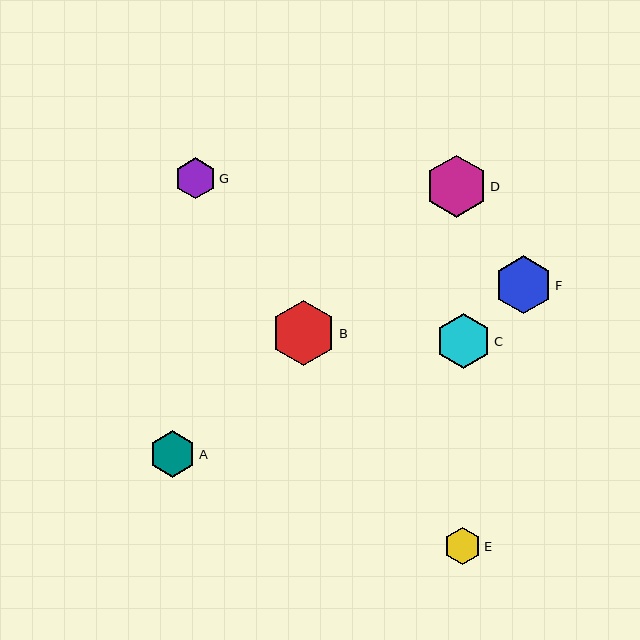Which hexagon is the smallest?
Hexagon E is the smallest with a size of approximately 37 pixels.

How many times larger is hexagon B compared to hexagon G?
Hexagon B is approximately 1.6 times the size of hexagon G.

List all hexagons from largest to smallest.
From largest to smallest: B, D, F, C, A, G, E.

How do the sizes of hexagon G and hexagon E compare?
Hexagon G and hexagon E are approximately the same size.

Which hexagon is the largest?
Hexagon B is the largest with a size of approximately 65 pixels.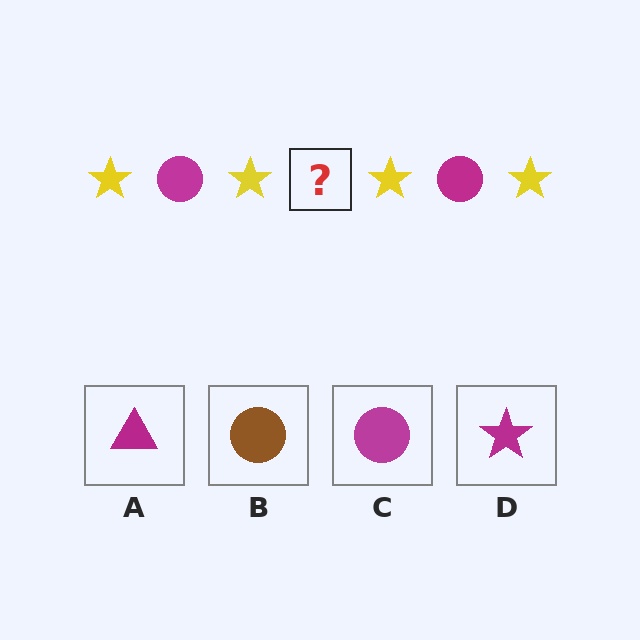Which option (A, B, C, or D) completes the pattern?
C.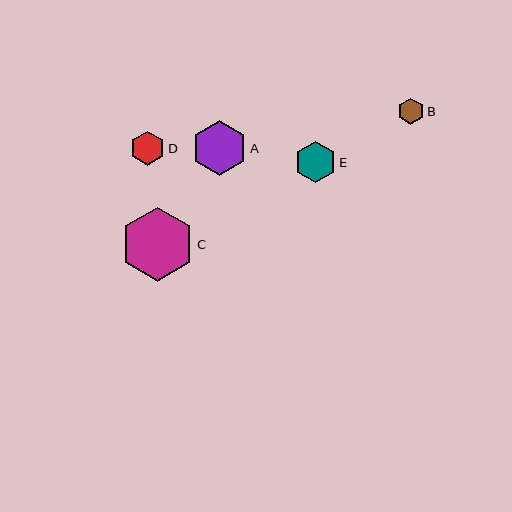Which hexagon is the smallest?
Hexagon B is the smallest with a size of approximately 26 pixels.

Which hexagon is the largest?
Hexagon C is the largest with a size of approximately 74 pixels.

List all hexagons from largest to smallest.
From largest to smallest: C, A, E, D, B.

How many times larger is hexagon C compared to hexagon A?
Hexagon C is approximately 1.3 times the size of hexagon A.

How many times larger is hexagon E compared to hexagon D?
Hexagon E is approximately 1.2 times the size of hexagon D.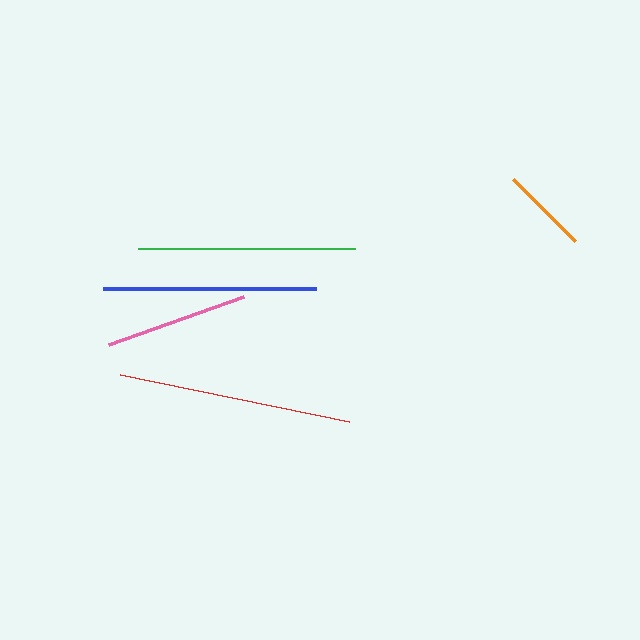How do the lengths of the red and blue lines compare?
The red and blue lines are approximately the same length.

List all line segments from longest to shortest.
From longest to shortest: red, green, blue, pink, orange.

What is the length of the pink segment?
The pink segment is approximately 143 pixels long.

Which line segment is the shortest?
The orange line is the shortest at approximately 87 pixels.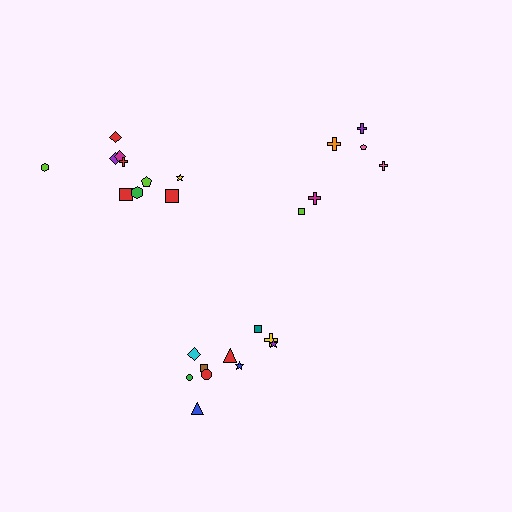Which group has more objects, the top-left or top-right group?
The top-left group.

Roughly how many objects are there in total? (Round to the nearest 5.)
Roughly 25 objects in total.